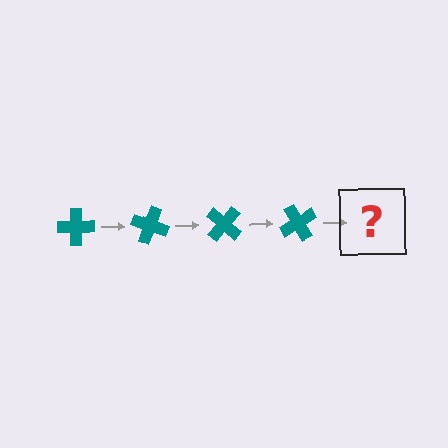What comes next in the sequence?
The next element should be a teal cross rotated 80 degrees.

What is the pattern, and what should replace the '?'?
The pattern is that the cross rotates 20 degrees each step. The '?' should be a teal cross rotated 80 degrees.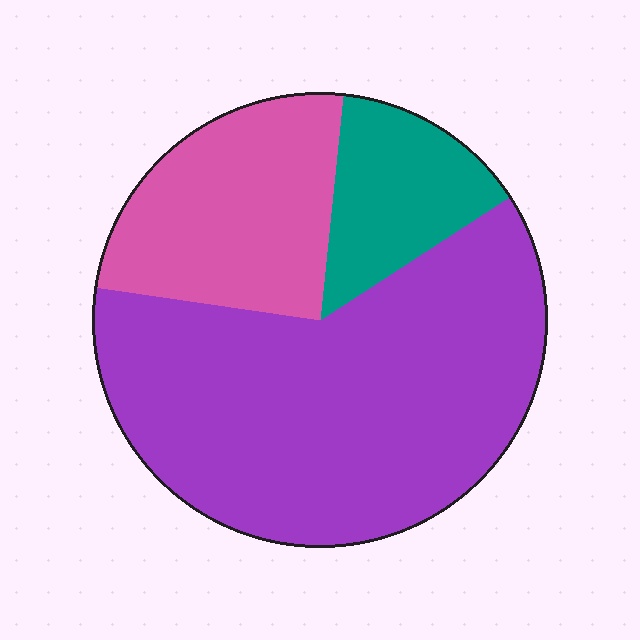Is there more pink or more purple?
Purple.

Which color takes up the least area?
Teal, at roughly 15%.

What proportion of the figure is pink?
Pink takes up between a sixth and a third of the figure.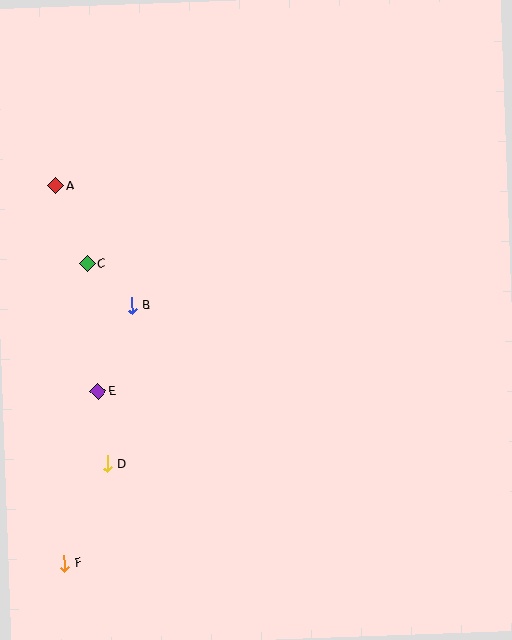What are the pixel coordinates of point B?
Point B is at (132, 306).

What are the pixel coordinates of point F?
Point F is at (65, 563).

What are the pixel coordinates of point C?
Point C is at (87, 264).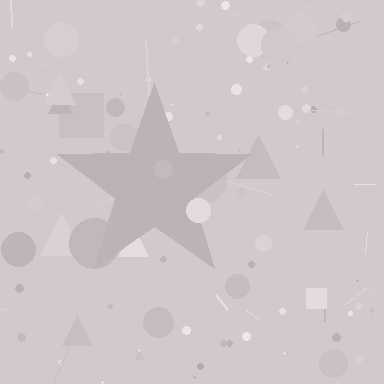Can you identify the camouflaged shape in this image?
The camouflaged shape is a star.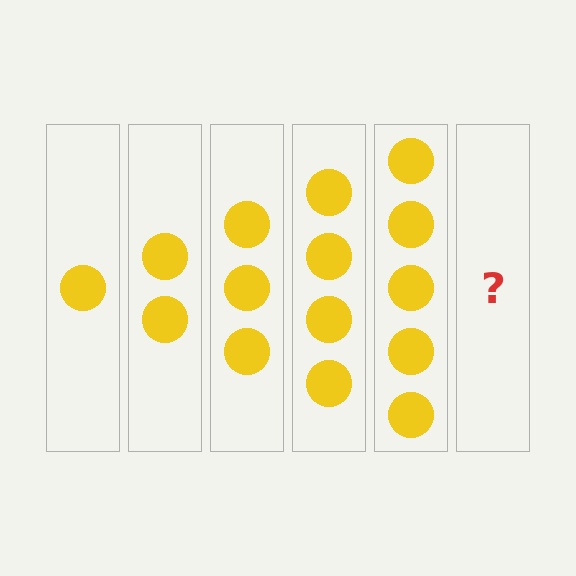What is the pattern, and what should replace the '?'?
The pattern is that each step adds one more circle. The '?' should be 6 circles.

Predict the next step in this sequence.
The next step is 6 circles.